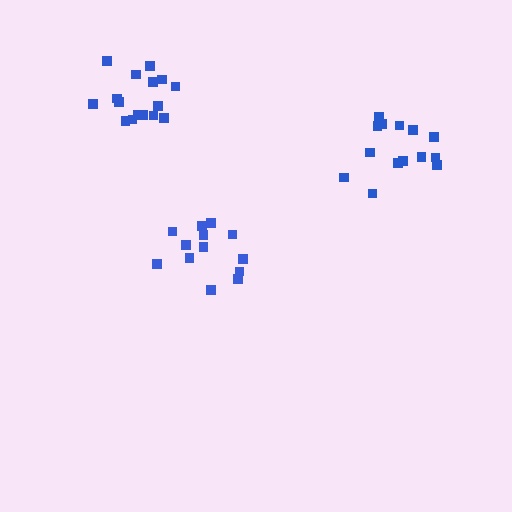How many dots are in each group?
Group 1: 13 dots, Group 2: 14 dots, Group 3: 16 dots (43 total).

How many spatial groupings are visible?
There are 3 spatial groupings.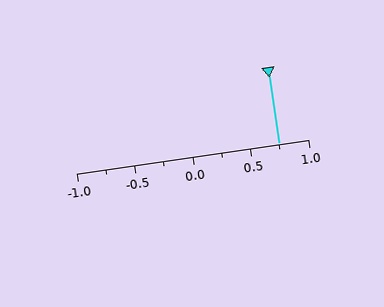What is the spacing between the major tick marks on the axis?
The major ticks are spaced 0.5 apart.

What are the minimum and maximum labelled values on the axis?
The axis runs from -1.0 to 1.0.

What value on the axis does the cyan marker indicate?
The marker indicates approximately 0.75.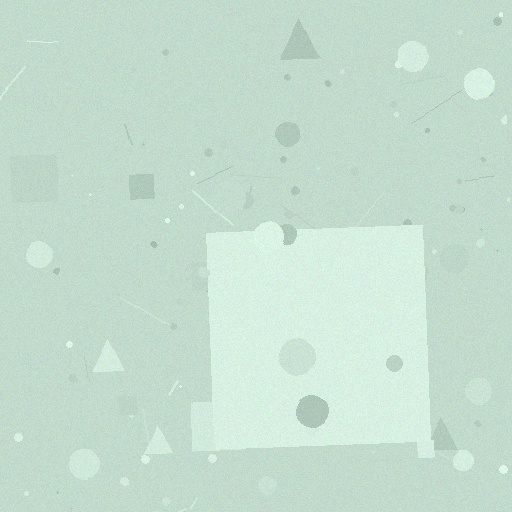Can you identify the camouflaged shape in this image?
The camouflaged shape is a square.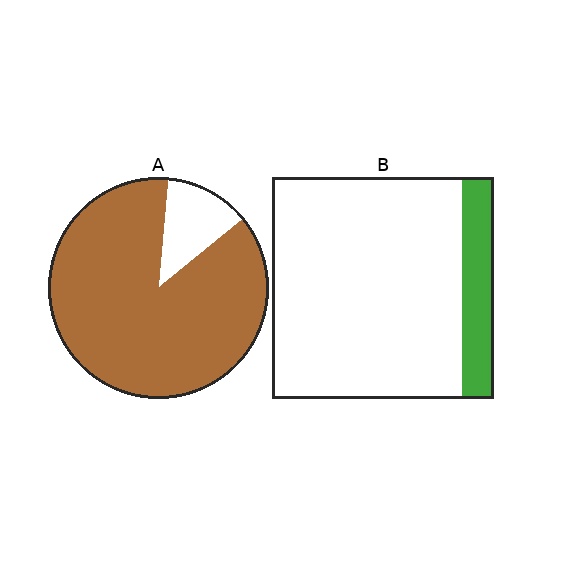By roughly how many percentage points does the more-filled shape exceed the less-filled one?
By roughly 75 percentage points (A over B).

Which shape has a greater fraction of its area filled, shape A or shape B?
Shape A.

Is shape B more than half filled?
No.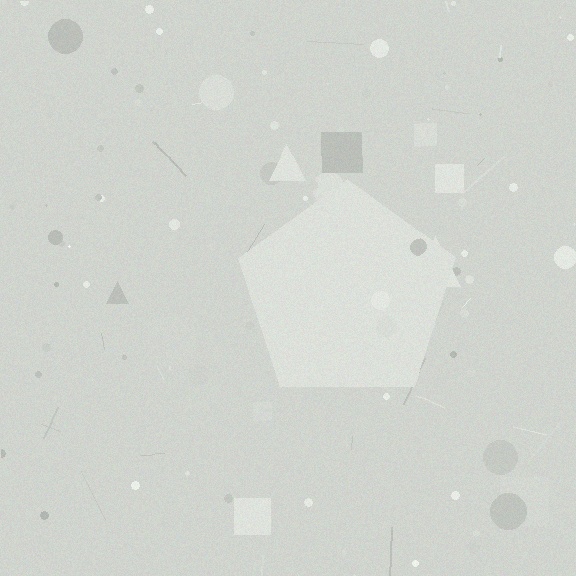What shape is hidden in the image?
A pentagon is hidden in the image.